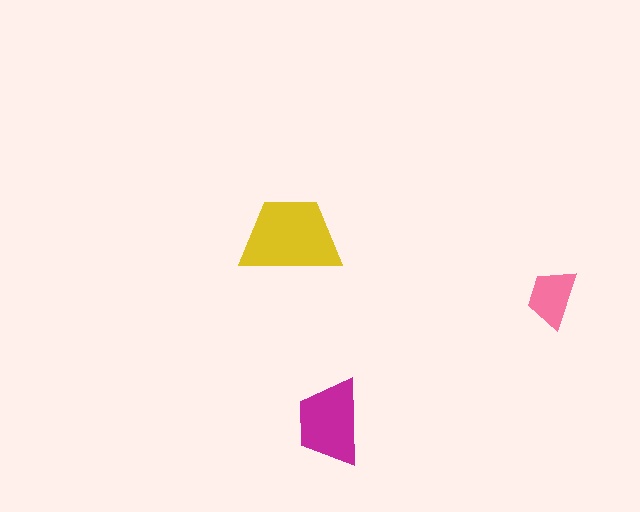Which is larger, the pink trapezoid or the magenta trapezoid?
The magenta one.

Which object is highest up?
The yellow trapezoid is topmost.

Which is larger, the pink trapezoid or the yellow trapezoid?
The yellow one.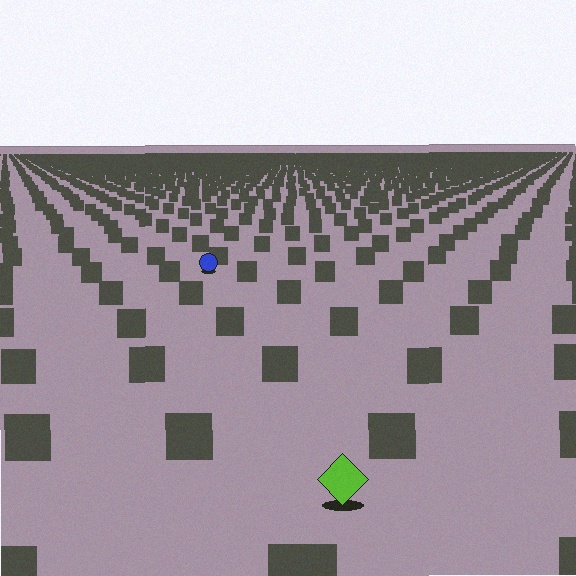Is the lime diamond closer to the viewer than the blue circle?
Yes. The lime diamond is closer — you can tell from the texture gradient: the ground texture is coarser near it.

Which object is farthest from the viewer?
The blue circle is farthest from the viewer. It appears smaller and the ground texture around it is denser.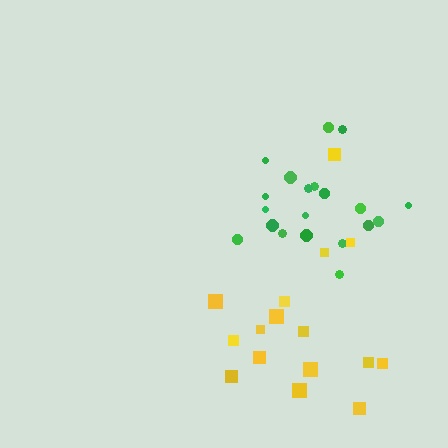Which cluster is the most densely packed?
Green.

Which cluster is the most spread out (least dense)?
Yellow.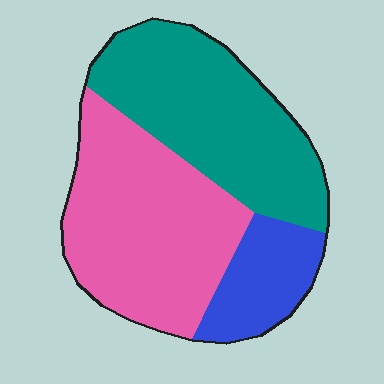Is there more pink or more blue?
Pink.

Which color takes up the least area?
Blue, at roughly 15%.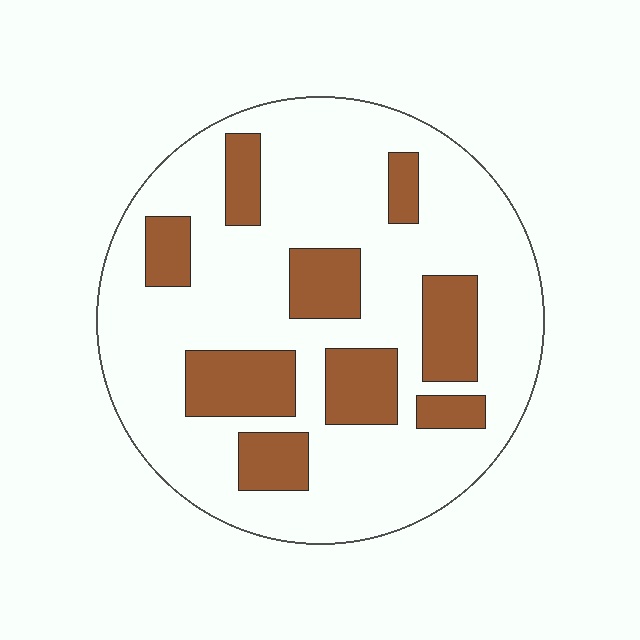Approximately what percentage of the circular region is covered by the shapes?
Approximately 25%.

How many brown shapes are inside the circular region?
9.